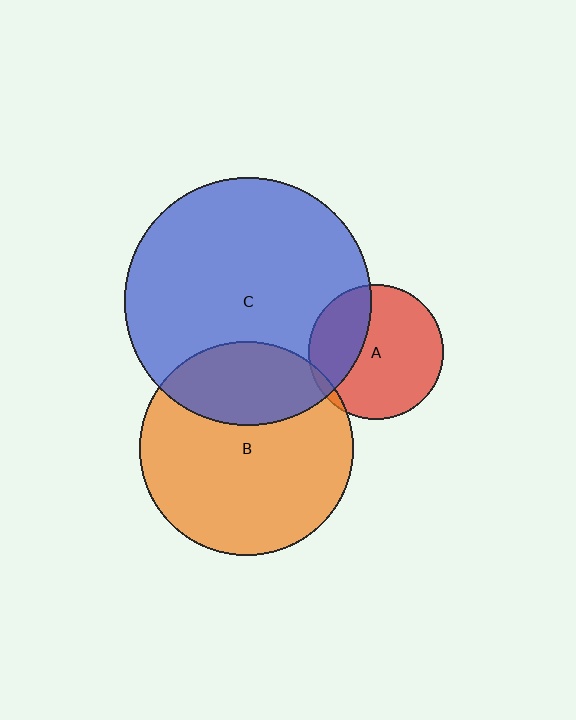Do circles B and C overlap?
Yes.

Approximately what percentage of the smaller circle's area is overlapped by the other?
Approximately 30%.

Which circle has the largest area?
Circle C (blue).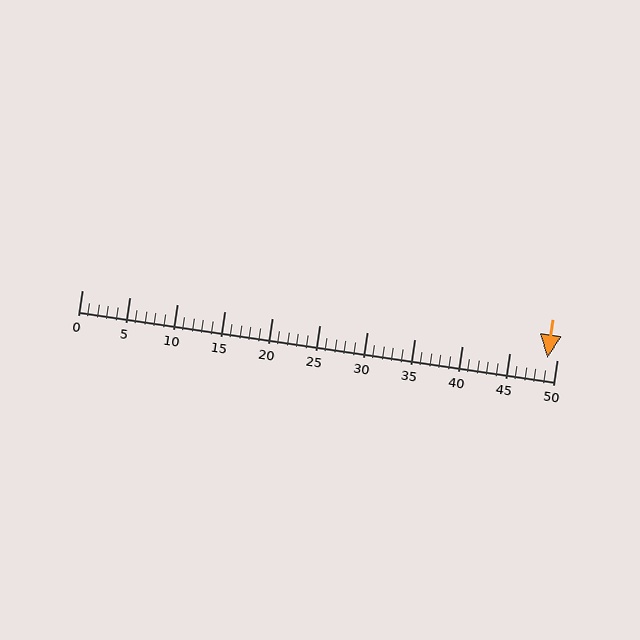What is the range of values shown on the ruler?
The ruler shows values from 0 to 50.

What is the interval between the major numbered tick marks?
The major tick marks are spaced 5 units apart.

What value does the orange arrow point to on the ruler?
The orange arrow points to approximately 49.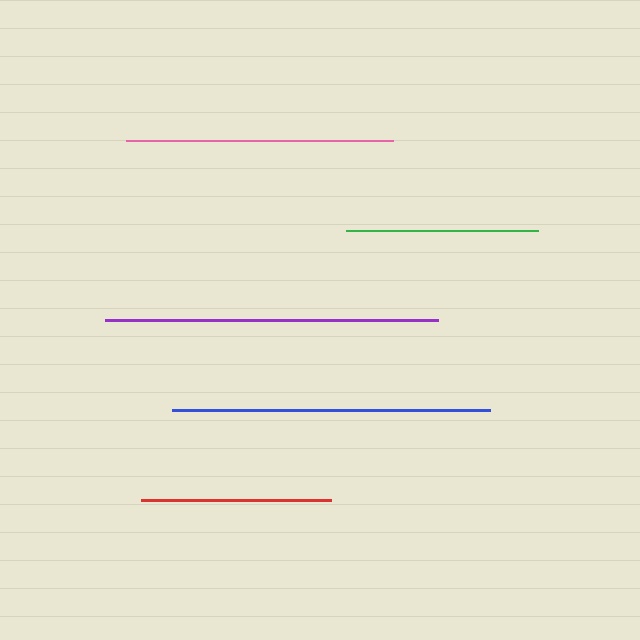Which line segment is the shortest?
The red line is the shortest at approximately 191 pixels.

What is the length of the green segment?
The green segment is approximately 192 pixels long.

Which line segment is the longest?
The purple line is the longest at approximately 332 pixels.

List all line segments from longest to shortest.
From longest to shortest: purple, blue, pink, green, red.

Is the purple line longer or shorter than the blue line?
The purple line is longer than the blue line.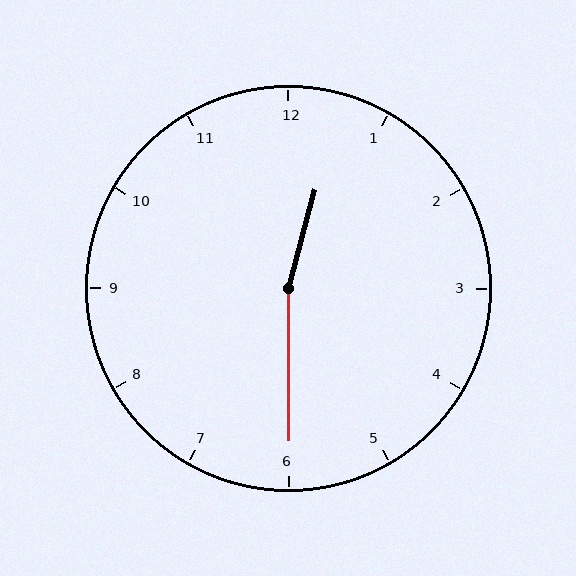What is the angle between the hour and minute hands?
Approximately 165 degrees.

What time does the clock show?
12:30.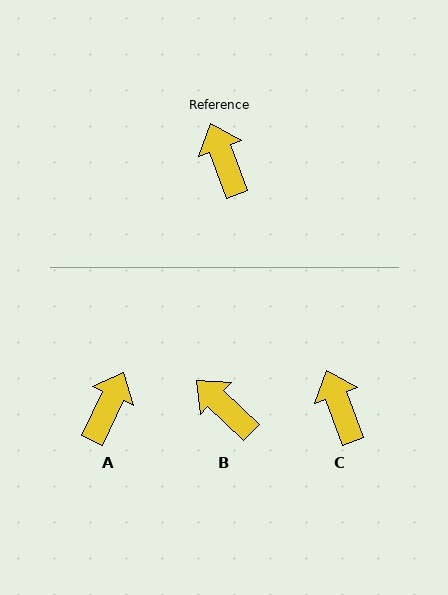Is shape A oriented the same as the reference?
No, it is off by about 45 degrees.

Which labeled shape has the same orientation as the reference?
C.